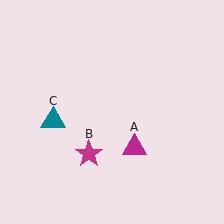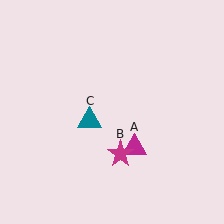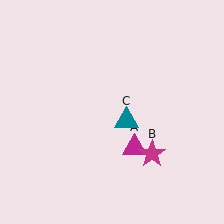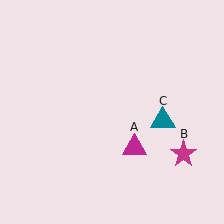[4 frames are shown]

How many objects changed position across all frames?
2 objects changed position: magenta star (object B), teal triangle (object C).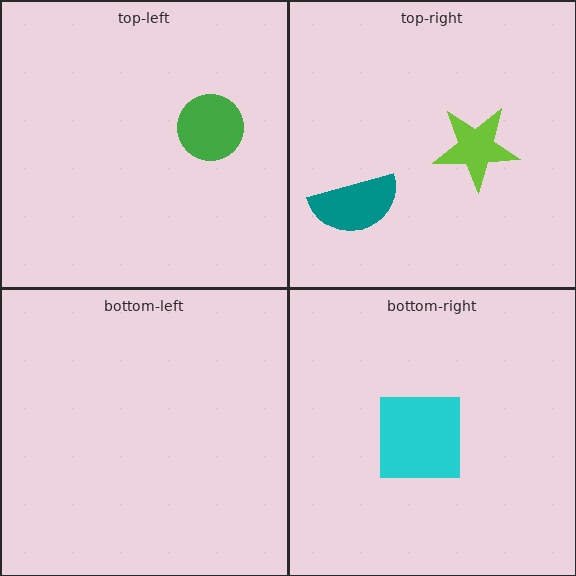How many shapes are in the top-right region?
2.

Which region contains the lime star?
The top-right region.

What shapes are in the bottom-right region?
The cyan square.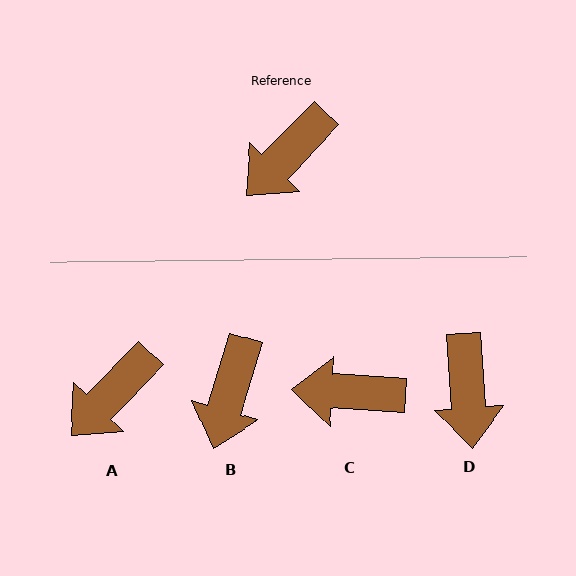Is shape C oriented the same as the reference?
No, it is off by about 49 degrees.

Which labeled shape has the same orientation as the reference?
A.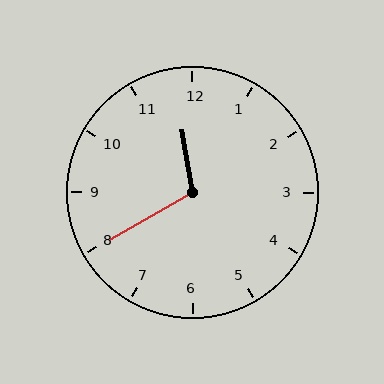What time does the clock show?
11:40.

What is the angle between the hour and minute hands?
Approximately 110 degrees.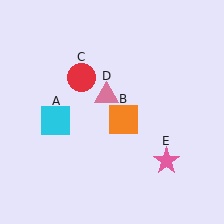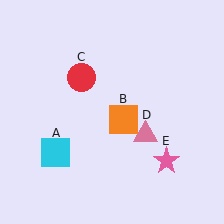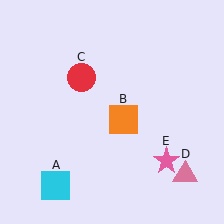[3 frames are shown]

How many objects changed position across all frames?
2 objects changed position: cyan square (object A), pink triangle (object D).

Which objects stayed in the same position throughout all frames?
Orange square (object B) and red circle (object C) and pink star (object E) remained stationary.